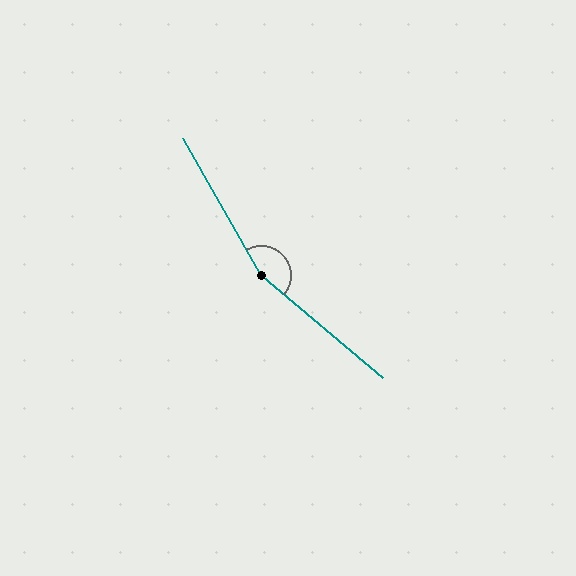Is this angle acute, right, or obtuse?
It is obtuse.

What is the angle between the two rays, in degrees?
Approximately 159 degrees.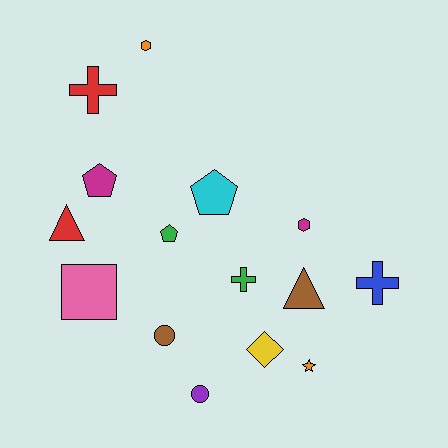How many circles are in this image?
There are 2 circles.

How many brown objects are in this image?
There are 2 brown objects.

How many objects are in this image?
There are 15 objects.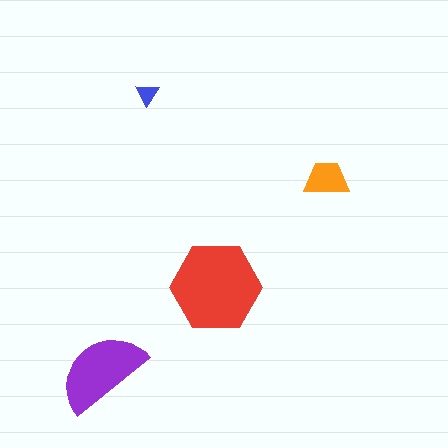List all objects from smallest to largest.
The blue triangle, the orange trapezoid, the purple semicircle, the red hexagon.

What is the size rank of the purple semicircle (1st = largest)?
2nd.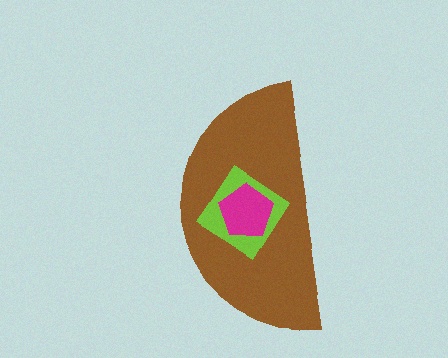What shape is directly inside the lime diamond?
The magenta pentagon.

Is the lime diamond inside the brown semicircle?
Yes.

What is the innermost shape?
The magenta pentagon.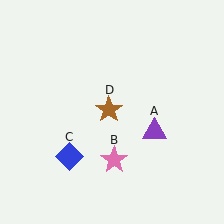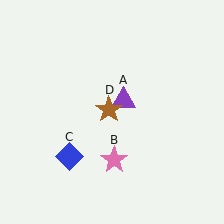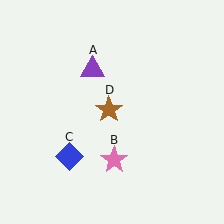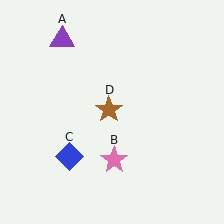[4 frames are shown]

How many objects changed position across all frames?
1 object changed position: purple triangle (object A).